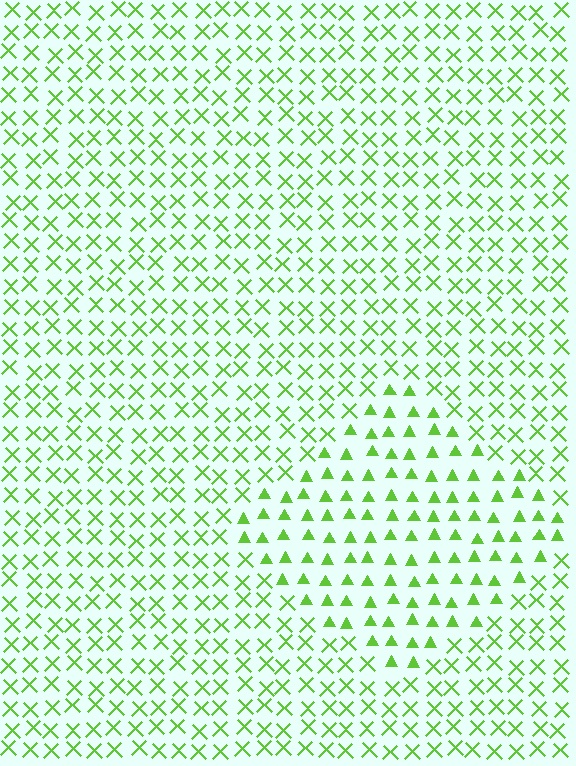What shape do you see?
I see a diamond.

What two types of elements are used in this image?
The image uses triangles inside the diamond region and X marks outside it.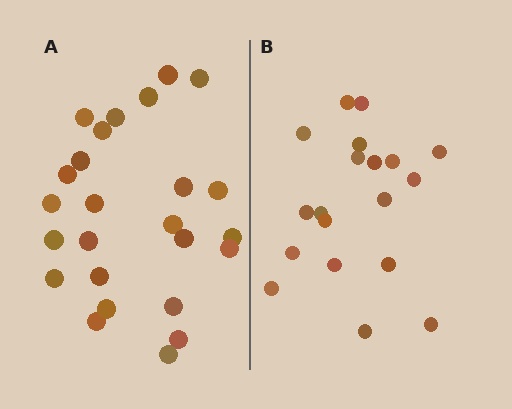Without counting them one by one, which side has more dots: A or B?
Region A (the left region) has more dots.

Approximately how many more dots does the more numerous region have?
Region A has about 6 more dots than region B.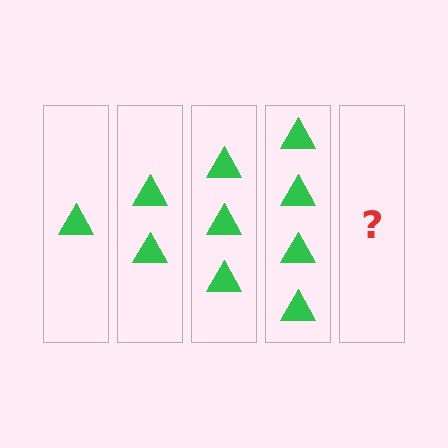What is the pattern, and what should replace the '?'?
The pattern is that each step adds one more triangle. The '?' should be 5 triangles.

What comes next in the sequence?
The next element should be 5 triangles.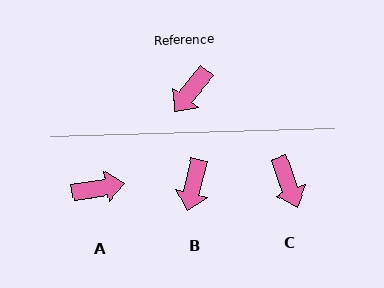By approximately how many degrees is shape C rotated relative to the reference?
Approximately 59 degrees counter-clockwise.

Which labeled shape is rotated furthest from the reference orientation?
A, about 138 degrees away.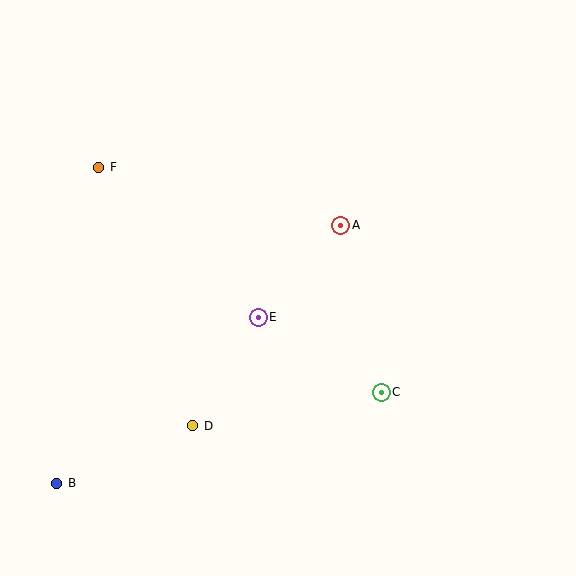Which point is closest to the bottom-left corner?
Point B is closest to the bottom-left corner.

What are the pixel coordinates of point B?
Point B is at (56, 483).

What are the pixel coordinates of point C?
Point C is at (381, 392).